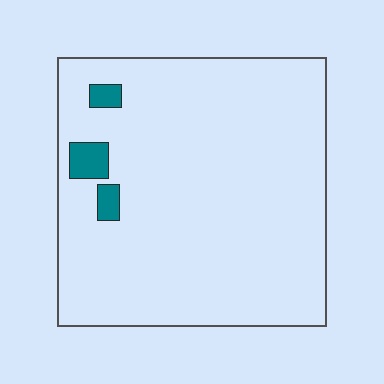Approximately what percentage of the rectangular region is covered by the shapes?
Approximately 5%.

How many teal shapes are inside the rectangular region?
3.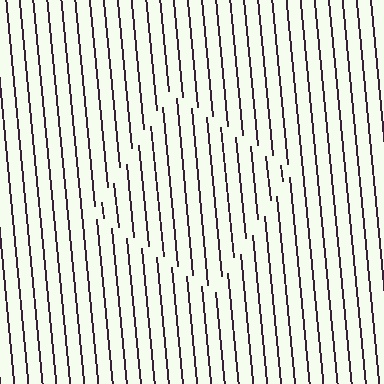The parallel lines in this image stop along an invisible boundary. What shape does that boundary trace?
An illusory square. The interior of the shape contains the same grating, shifted by half a period — the contour is defined by the phase discontinuity where line-ends from the inner and outer gratings abut.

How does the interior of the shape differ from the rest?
The interior of the shape contains the same grating, shifted by half a period — the contour is defined by the phase discontinuity where line-ends from the inner and outer gratings abut.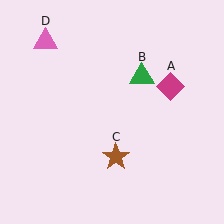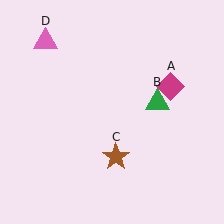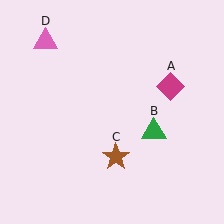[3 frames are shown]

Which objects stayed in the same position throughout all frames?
Magenta diamond (object A) and brown star (object C) and pink triangle (object D) remained stationary.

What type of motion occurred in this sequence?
The green triangle (object B) rotated clockwise around the center of the scene.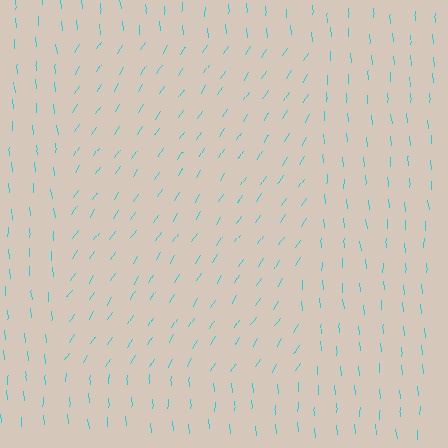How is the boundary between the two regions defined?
The boundary is defined purely by a change in line orientation (approximately 38 degrees difference). All lines are the same color and thickness.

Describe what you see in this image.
The image is filled with small cyan line segments. A rectangle region in the image has lines oriented differently from the surrounding lines, creating a visible texture boundary.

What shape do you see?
I see a rectangle.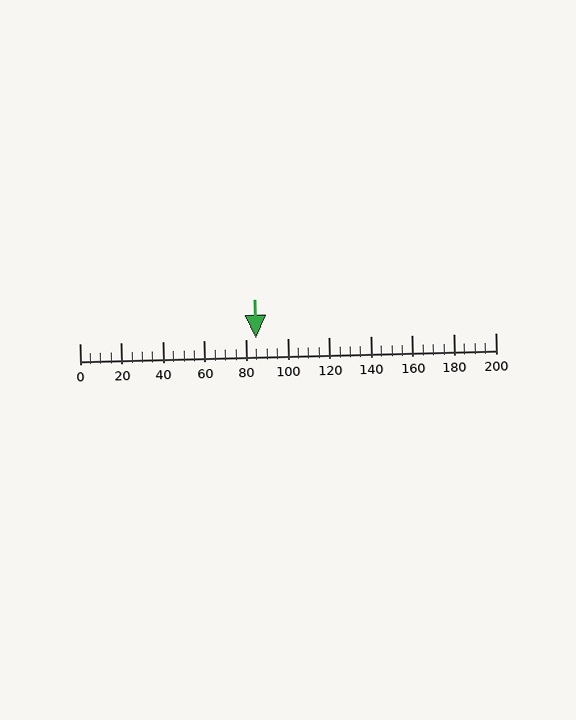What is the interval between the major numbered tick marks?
The major tick marks are spaced 20 units apart.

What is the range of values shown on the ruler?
The ruler shows values from 0 to 200.